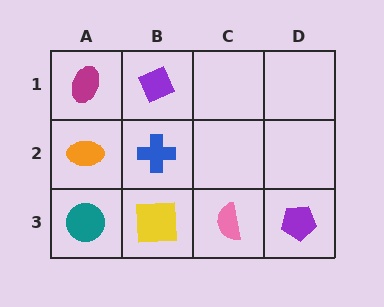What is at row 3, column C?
A pink semicircle.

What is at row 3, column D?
A purple pentagon.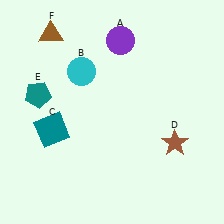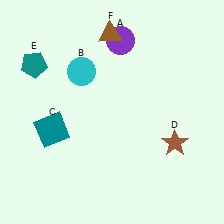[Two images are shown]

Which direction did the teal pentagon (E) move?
The teal pentagon (E) moved up.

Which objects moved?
The objects that moved are: the teal pentagon (E), the brown triangle (F).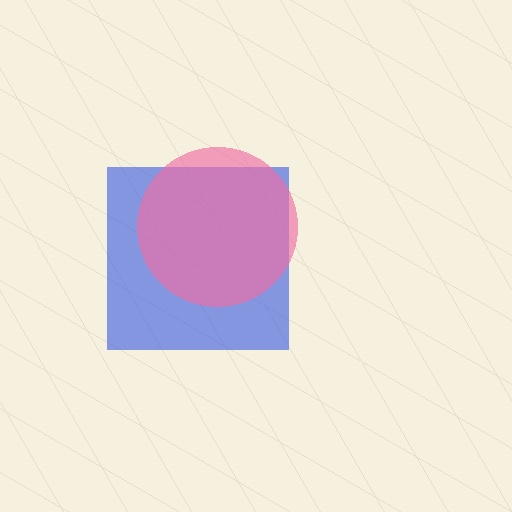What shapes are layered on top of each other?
The layered shapes are: a blue square, a pink circle.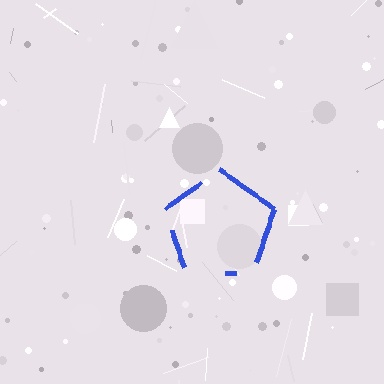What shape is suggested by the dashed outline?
The dashed outline suggests a pentagon.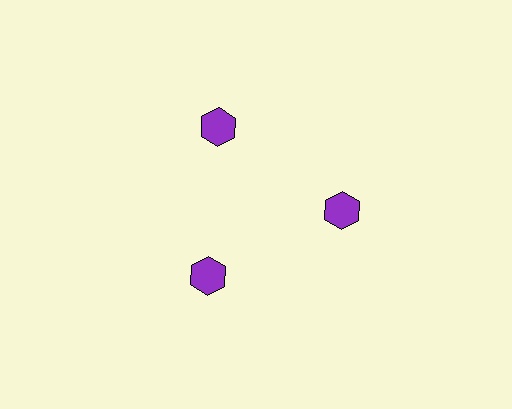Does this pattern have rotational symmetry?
Yes, this pattern has 3-fold rotational symmetry. It looks the same after rotating 120 degrees around the center.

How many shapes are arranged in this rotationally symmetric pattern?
There are 3 shapes, arranged in 3 groups of 1.